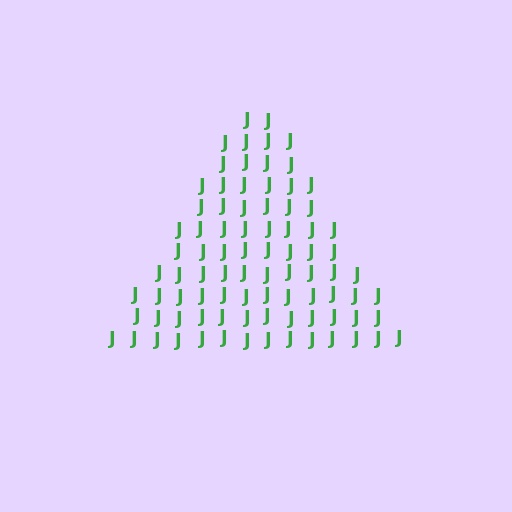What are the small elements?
The small elements are letter J's.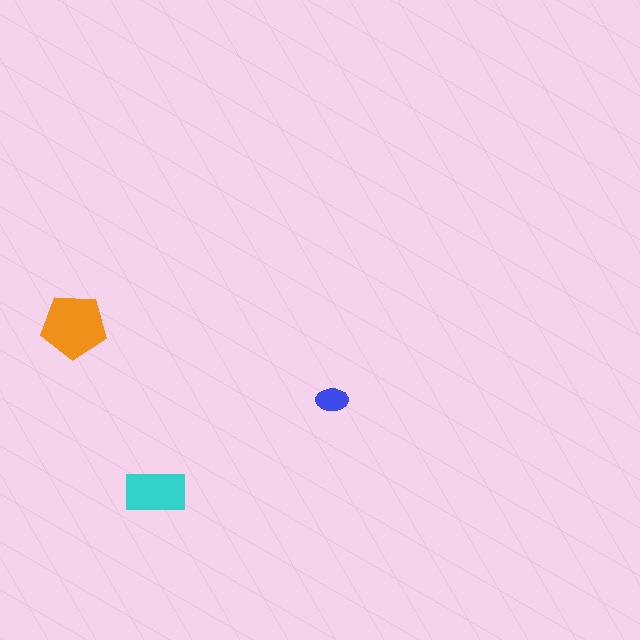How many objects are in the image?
There are 3 objects in the image.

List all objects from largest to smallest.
The orange pentagon, the cyan rectangle, the blue ellipse.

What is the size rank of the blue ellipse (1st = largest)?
3rd.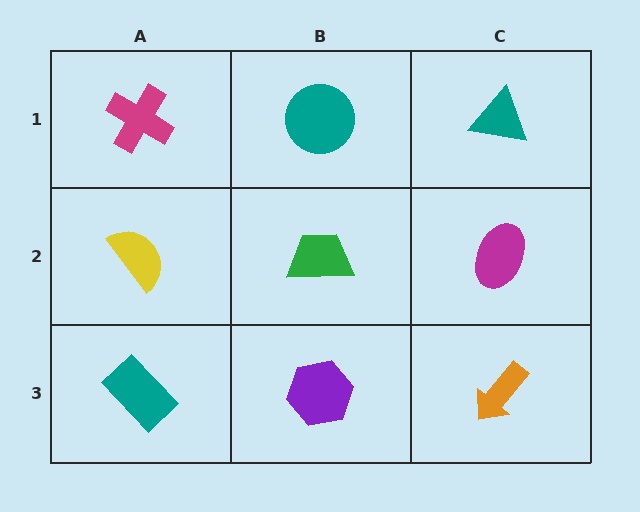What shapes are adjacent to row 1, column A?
A yellow semicircle (row 2, column A), a teal circle (row 1, column B).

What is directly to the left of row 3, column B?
A teal rectangle.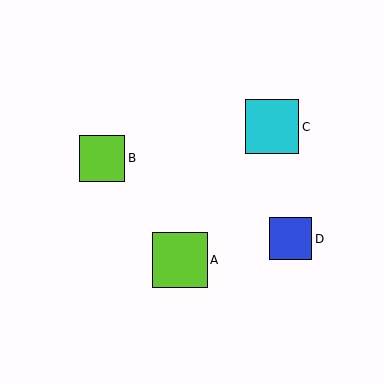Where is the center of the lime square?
The center of the lime square is at (102, 158).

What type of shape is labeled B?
Shape B is a lime square.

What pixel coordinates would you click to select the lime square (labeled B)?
Click at (102, 158) to select the lime square B.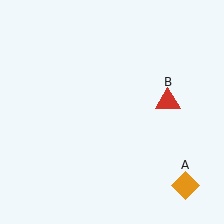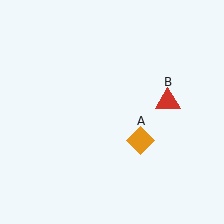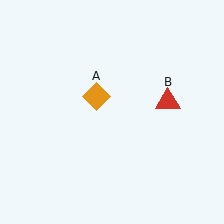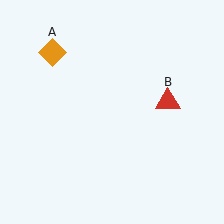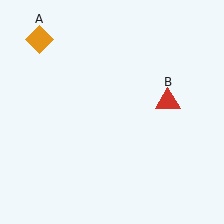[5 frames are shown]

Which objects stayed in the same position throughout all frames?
Red triangle (object B) remained stationary.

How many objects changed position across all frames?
1 object changed position: orange diamond (object A).